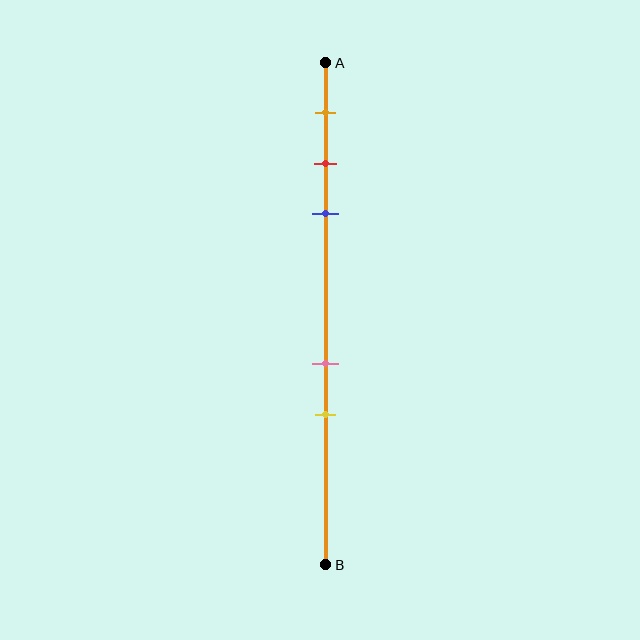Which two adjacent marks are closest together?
The red and blue marks are the closest adjacent pair.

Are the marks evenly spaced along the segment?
No, the marks are not evenly spaced.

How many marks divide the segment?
There are 5 marks dividing the segment.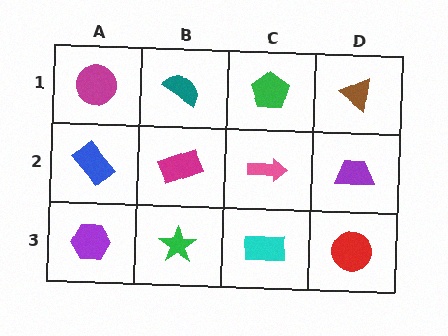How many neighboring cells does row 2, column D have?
3.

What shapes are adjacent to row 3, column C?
A pink arrow (row 2, column C), a green star (row 3, column B), a red circle (row 3, column D).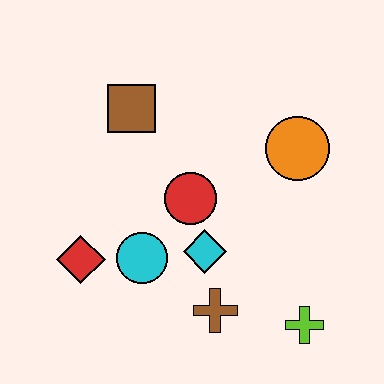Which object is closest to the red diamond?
The cyan circle is closest to the red diamond.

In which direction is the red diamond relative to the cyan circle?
The red diamond is to the left of the cyan circle.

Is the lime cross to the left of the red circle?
No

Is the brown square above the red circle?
Yes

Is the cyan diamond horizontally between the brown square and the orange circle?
Yes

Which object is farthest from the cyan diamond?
The brown square is farthest from the cyan diamond.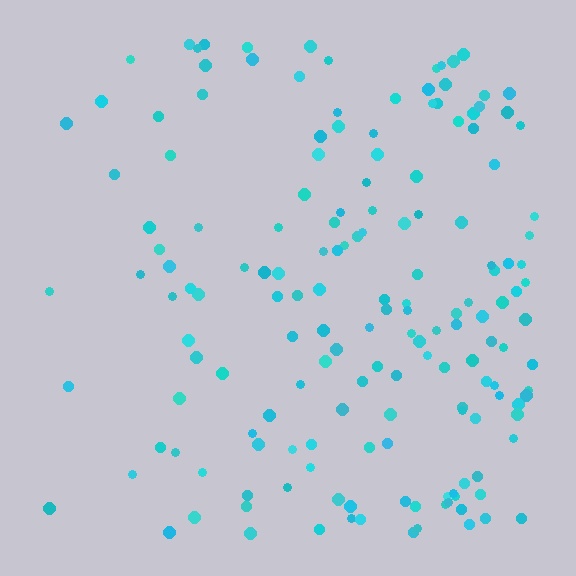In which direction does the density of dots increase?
From left to right, with the right side densest.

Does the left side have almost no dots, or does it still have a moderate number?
Still a moderate number, just noticeably fewer than the right.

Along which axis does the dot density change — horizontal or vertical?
Horizontal.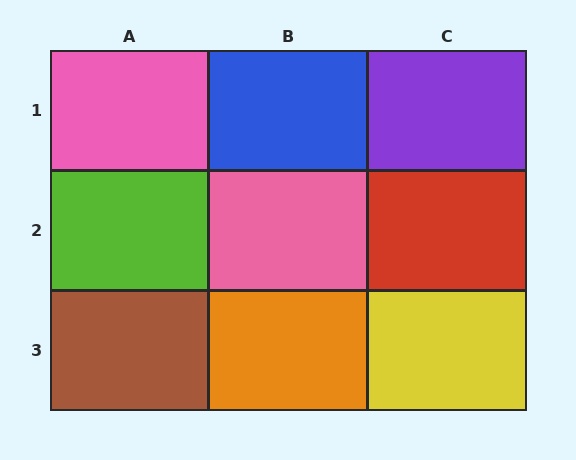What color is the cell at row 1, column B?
Blue.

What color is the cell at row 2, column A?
Lime.